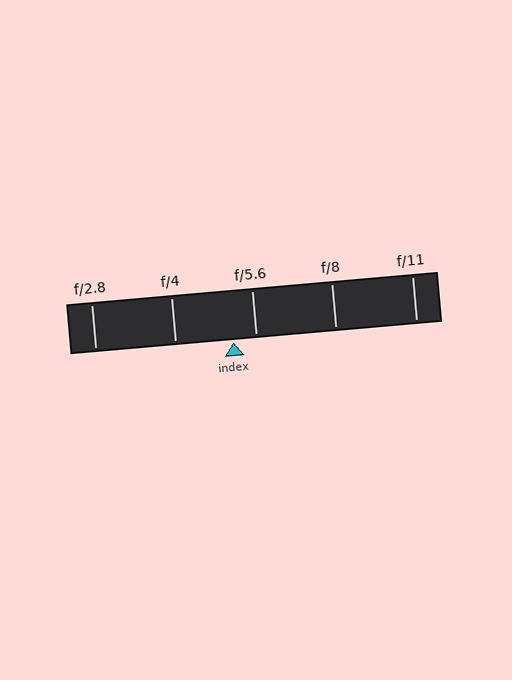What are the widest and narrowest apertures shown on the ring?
The widest aperture shown is f/2.8 and the narrowest is f/11.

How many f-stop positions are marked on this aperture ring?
There are 5 f-stop positions marked.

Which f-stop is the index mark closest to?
The index mark is closest to f/5.6.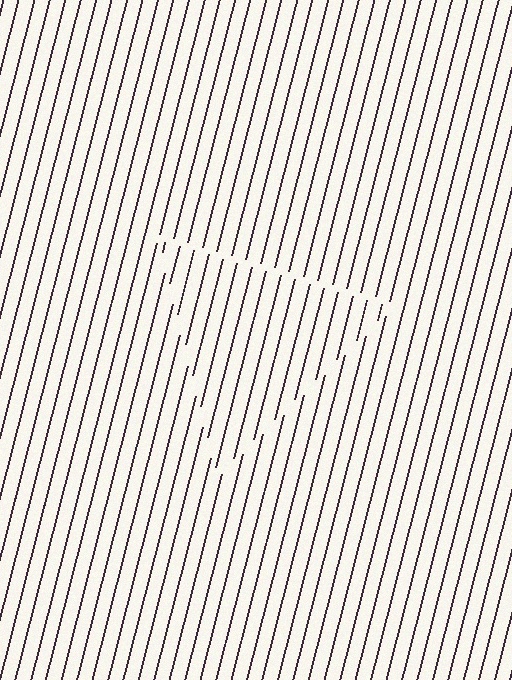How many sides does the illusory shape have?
3 sides — the line-ends trace a triangle.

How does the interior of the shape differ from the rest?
The interior of the shape contains the same grating, shifted by half a period — the contour is defined by the phase discontinuity where line-ends from the inner and outer gratings abut.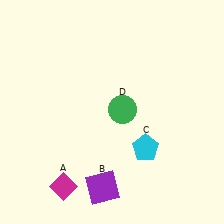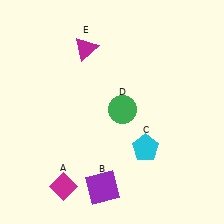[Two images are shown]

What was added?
A magenta triangle (E) was added in Image 2.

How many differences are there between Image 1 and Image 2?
There is 1 difference between the two images.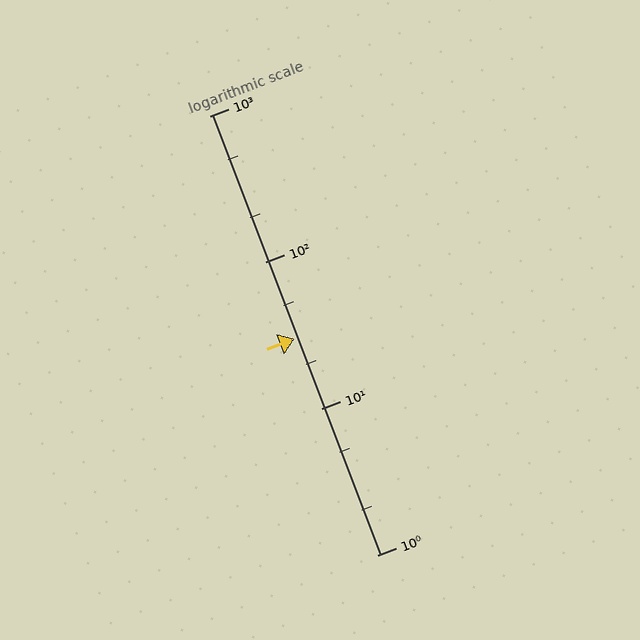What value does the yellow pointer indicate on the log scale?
The pointer indicates approximately 30.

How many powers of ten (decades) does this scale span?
The scale spans 3 decades, from 1 to 1000.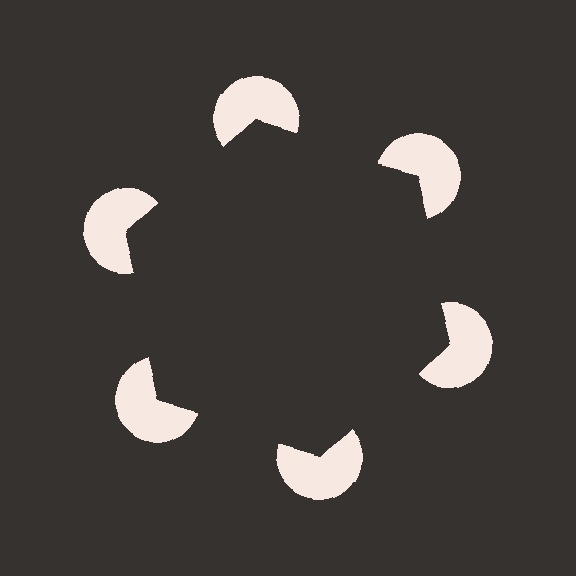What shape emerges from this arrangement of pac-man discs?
An illusory hexagon — its edges are inferred from the aligned wedge cuts in the pac-man discs, not physically drawn.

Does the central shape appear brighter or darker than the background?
It typically appears slightly darker than the background, even though no actual brightness change is drawn.